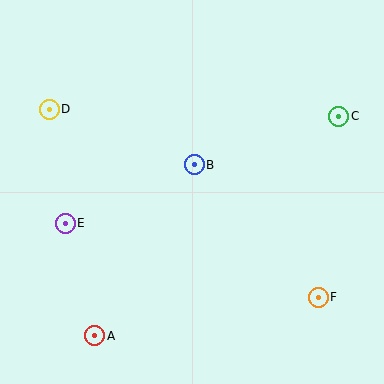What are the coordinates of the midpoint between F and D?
The midpoint between F and D is at (184, 203).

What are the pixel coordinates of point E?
Point E is at (65, 223).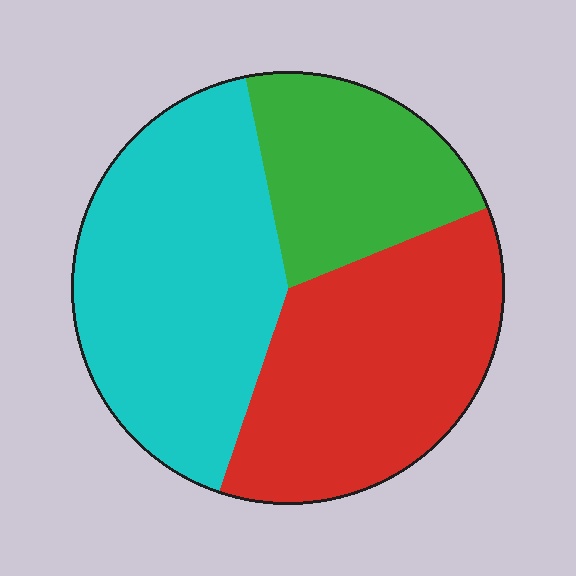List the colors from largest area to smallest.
From largest to smallest: cyan, red, green.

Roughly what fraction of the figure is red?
Red covers roughly 35% of the figure.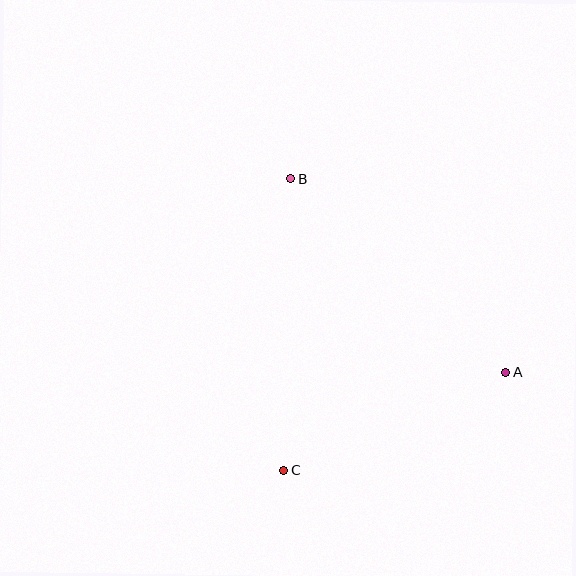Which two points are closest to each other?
Points A and C are closest to each other.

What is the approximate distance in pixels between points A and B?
The distance between A and B is approximately 290 pixels.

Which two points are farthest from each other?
Points B and C are farthest from each other.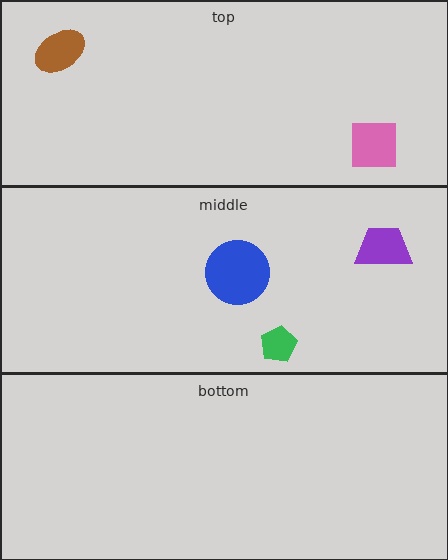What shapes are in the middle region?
The green pentagon, the purple trapezoid, the blue circle.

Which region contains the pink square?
The top region.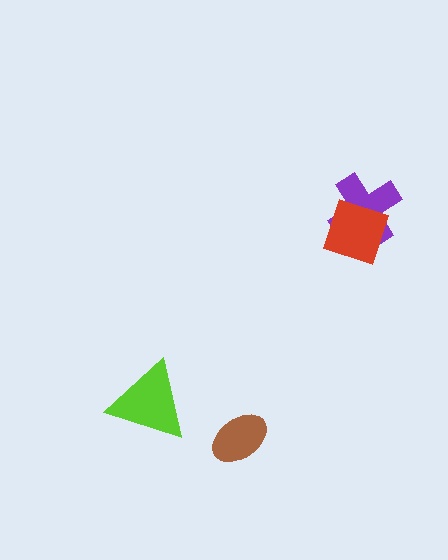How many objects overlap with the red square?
1 object overlaps with the red square.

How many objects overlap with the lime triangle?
0 objects overlap with the lime triangle.